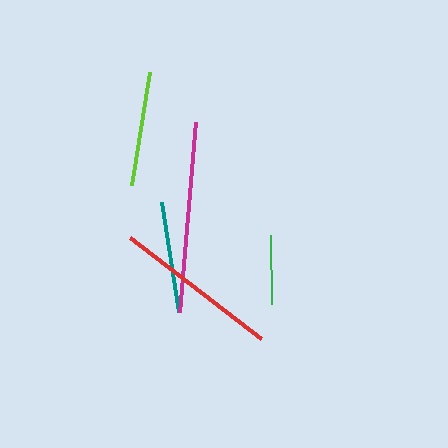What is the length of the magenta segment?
The magenta segment is approximately 191 pixels long.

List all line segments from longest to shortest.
From longest to shortest: magenta, red, lime, teal, green.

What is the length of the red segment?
The red segment is approximately 166 pixels long.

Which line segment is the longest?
The magenta line is the longest at approximately 191 pixels.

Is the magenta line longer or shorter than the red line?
The magenta line is longer than the red line.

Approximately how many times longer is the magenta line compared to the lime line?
The magenta line is approximately 1.7 times the length of the lime line.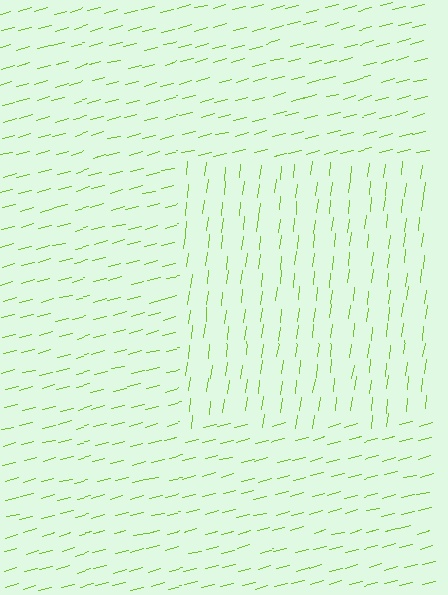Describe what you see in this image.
The image is filled with small lime line segments. A rectangle region in the image has lines oriented differently from the surrounding lines, creating a visible texture boundary.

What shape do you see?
I see a rectangle.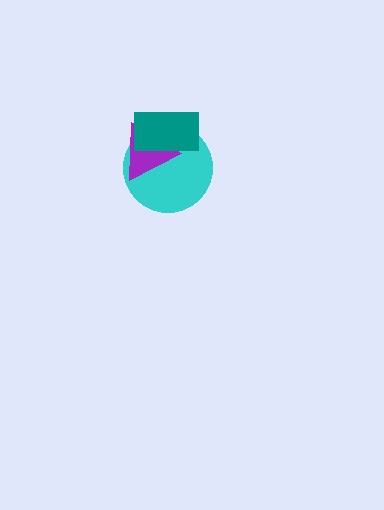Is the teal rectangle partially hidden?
No, no other shape covers it.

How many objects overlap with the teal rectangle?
2 objects overlap with the teal rectangle.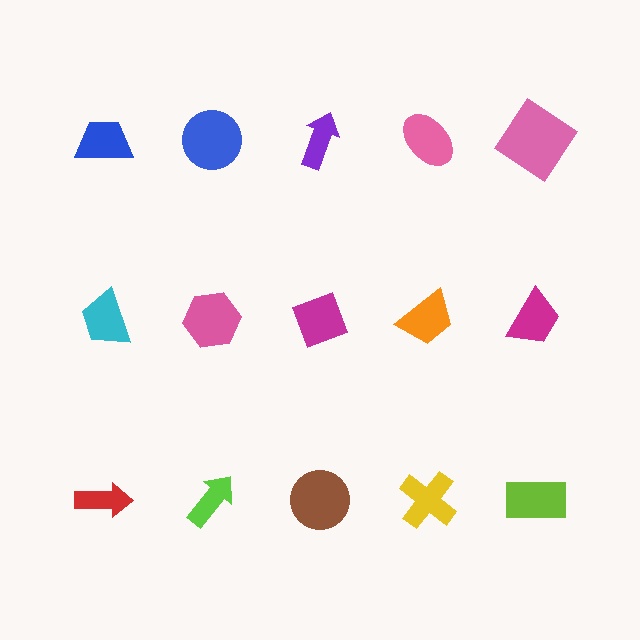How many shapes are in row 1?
5 shapes.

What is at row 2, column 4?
An orange trapezoid.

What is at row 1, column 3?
A purple arrow.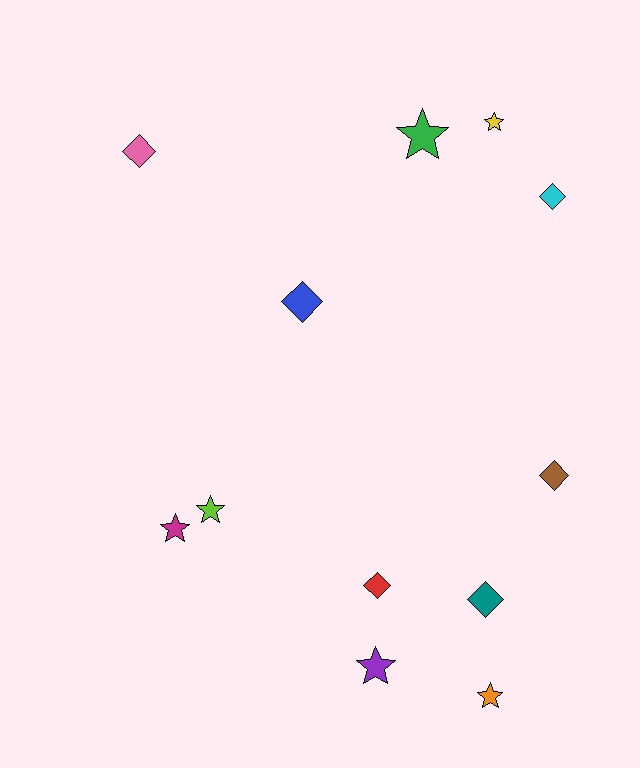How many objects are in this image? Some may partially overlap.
There are 12 objects.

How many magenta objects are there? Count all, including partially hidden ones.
There is 1 magenta object.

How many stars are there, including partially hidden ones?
There are 6 stars.